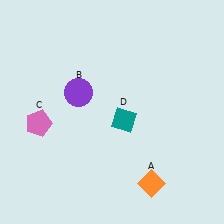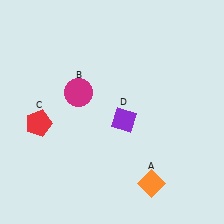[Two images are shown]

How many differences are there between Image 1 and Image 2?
There are 3 differences between the two images.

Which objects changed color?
B changed from purple to magenta. C changed from pink to red. D changed from teal to purple.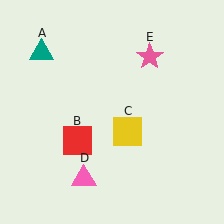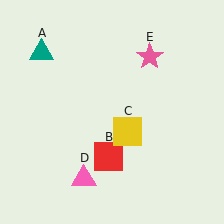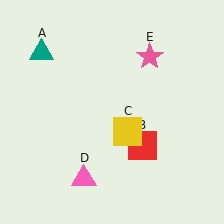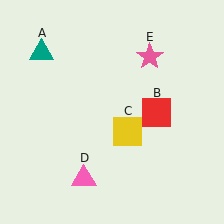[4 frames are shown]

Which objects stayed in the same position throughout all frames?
Teal triangle (object A) and yellow square (object C) and pink triangle (object D) and pink star (object E) remained stationary.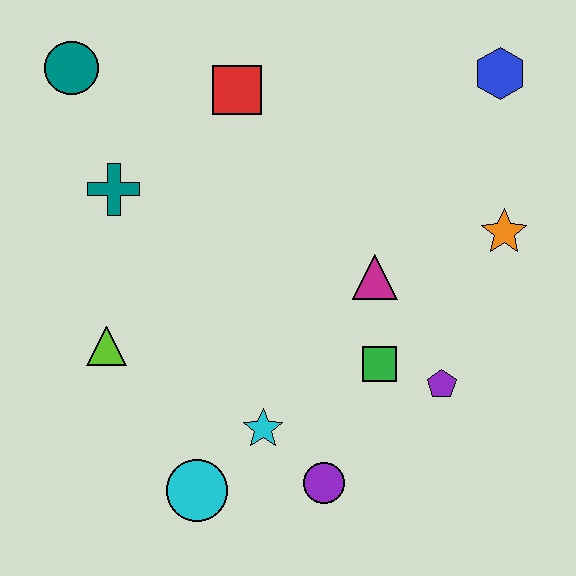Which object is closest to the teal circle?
The teal cross is closest to the teal circle.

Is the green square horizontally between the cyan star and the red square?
No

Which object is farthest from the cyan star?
The blue hexagon is farthest from the cyan star.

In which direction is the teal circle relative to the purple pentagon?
The teal circle is to the left of the purple pentagon.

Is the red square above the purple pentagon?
Yes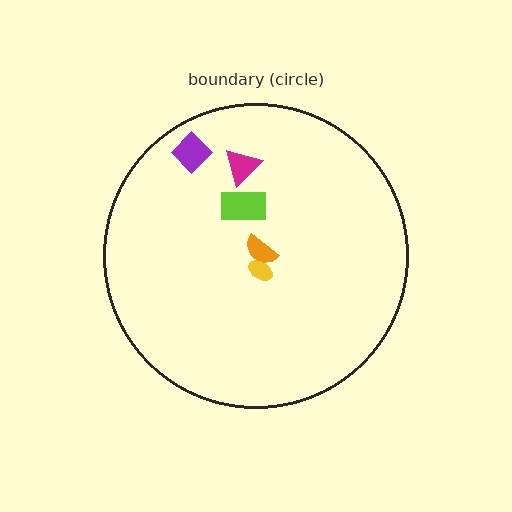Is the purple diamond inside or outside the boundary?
Inside.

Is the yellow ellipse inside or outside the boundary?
Inside.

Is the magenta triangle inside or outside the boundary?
Inside.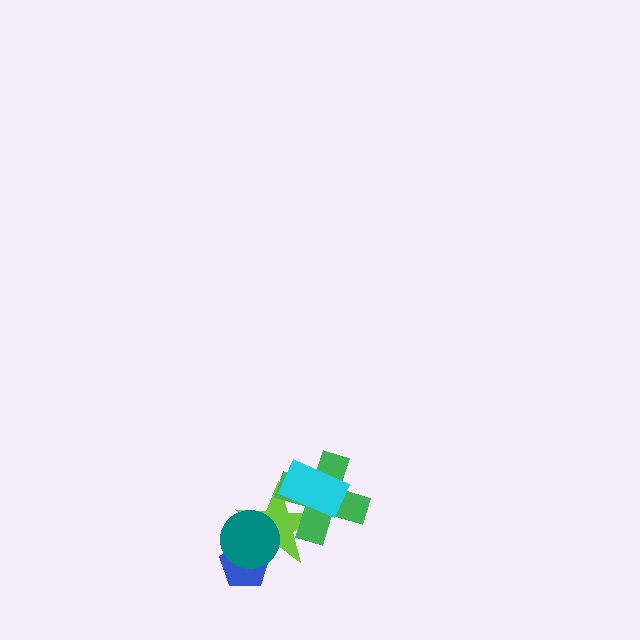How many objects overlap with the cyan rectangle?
2 objects overlap with the cyan rectangle.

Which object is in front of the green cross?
The cyan rectangle is in front of the green cross.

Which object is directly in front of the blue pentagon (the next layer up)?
The lime star is directly in front of the blue pentagon.